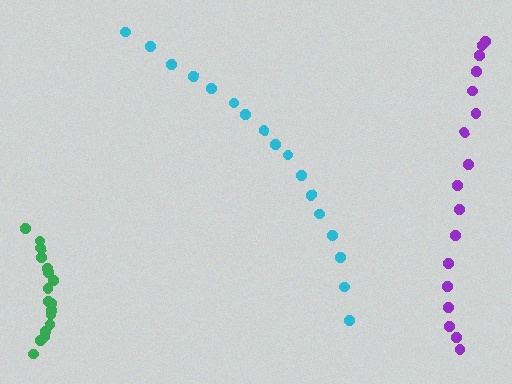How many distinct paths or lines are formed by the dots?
There are 3 distinct paths.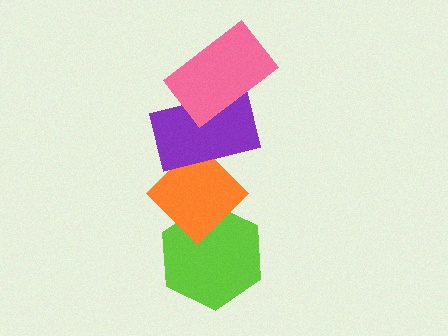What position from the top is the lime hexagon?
The lime hexagon is 4th from the top.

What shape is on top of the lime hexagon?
The orange diamond is on top of the lime hexagon.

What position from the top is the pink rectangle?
The pink rectangle is 1st from the top.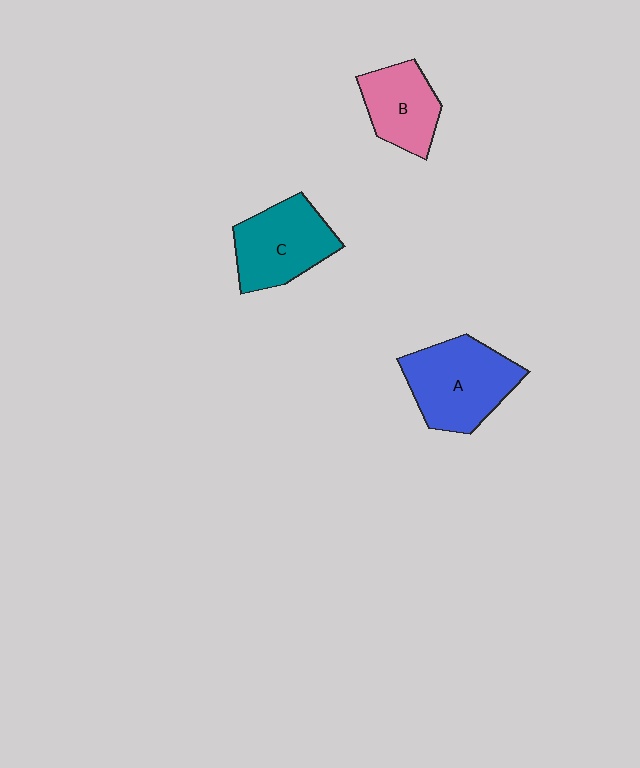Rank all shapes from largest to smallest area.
From largest to smallest: A (blue), C (teal), B (pink).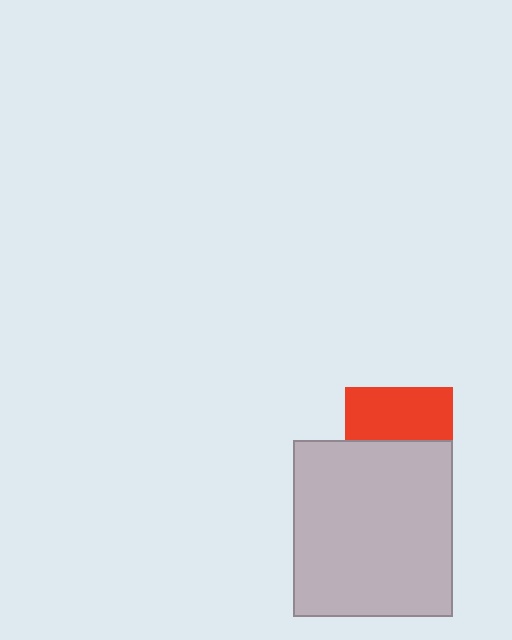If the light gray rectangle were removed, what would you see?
You would see the complete red square.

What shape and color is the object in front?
The object in front is a light gray rectangle.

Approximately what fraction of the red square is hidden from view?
Roughly 51% of the red square is hidden behind the light gray rectangle.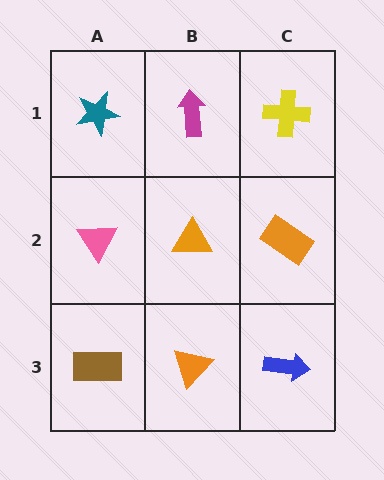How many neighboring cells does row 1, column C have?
2.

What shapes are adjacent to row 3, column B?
An orange triangle (row 2, column B), a brown rectangle (row 3, column A), a blue arrow (row 3, column C).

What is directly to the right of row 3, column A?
An orange triangle.